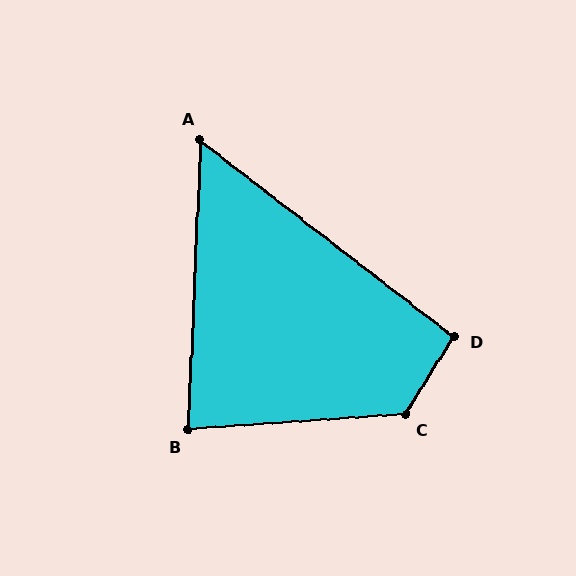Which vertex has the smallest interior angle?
A, at approximately 55 degrees.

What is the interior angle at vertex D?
Approximately 96 degrees (obtuse).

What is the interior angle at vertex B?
Approximately 84 degrees (acute).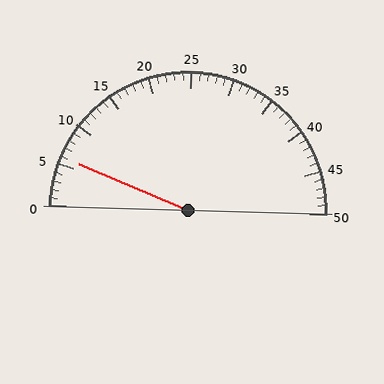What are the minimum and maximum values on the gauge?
The gauge ranges from 0 to 50.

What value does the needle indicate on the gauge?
The needle indicates approximately 6.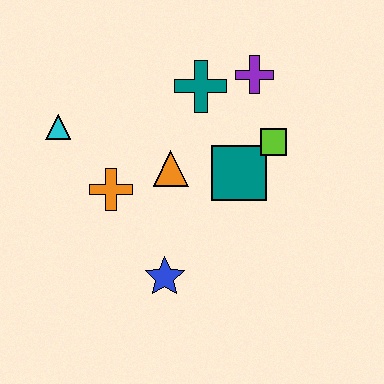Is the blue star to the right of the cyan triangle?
Yes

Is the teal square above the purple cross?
No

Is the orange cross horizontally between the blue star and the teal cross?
No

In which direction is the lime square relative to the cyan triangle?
The lime square is to the right of the cyan triangle.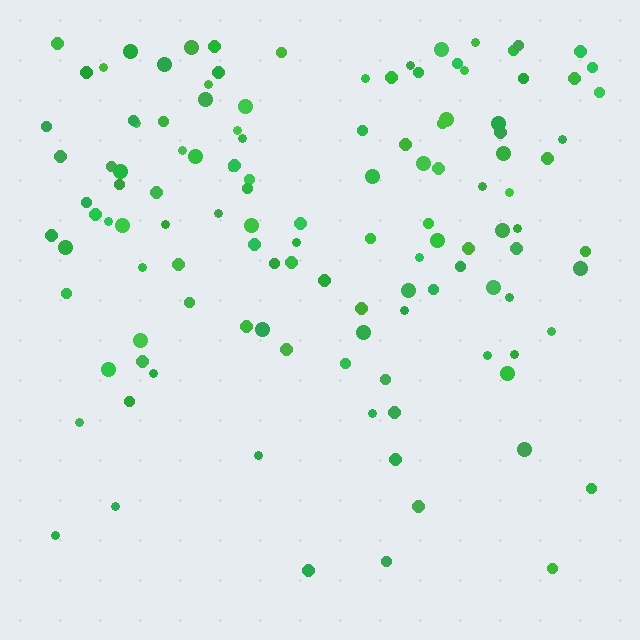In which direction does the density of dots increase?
From bottom to top, with the top side densest.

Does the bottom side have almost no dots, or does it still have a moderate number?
Still a moderate number, just noticeably fewer than the top.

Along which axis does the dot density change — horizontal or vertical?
Vertical.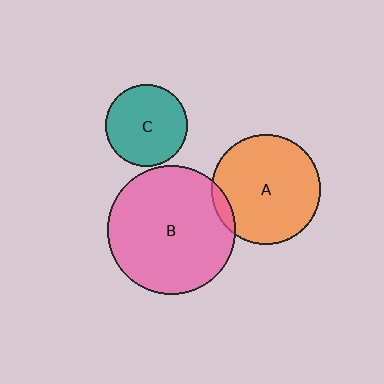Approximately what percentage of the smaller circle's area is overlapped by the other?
Approximately 5%.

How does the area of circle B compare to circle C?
Approximately 2.4 times.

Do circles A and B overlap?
Yes.